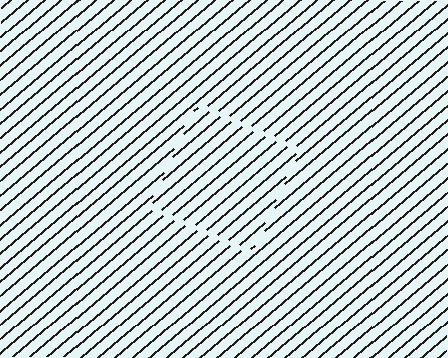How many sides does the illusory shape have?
4 sides — the line-ends trace a square.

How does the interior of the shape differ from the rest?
The interior of the shape contains the same grating, shifted by half a period — the contour is defined by the phase discontinuity where line-ends from the inner and outer gratings abut.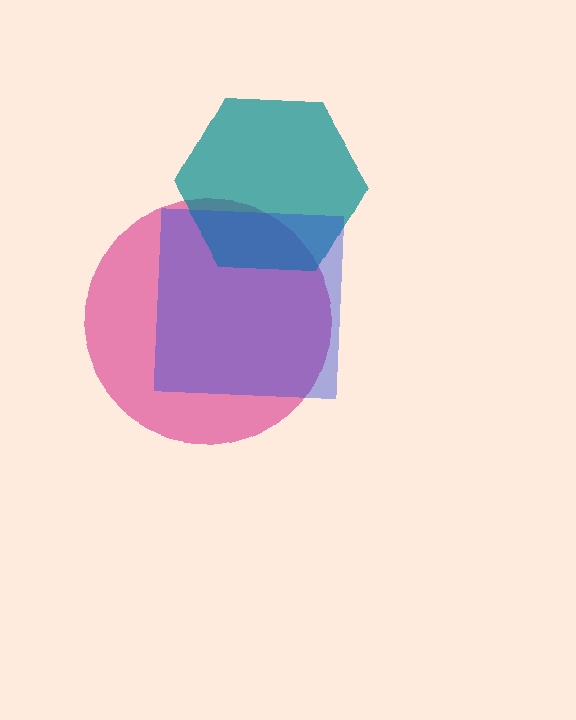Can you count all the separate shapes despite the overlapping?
Yes, there are 3 separate shapes.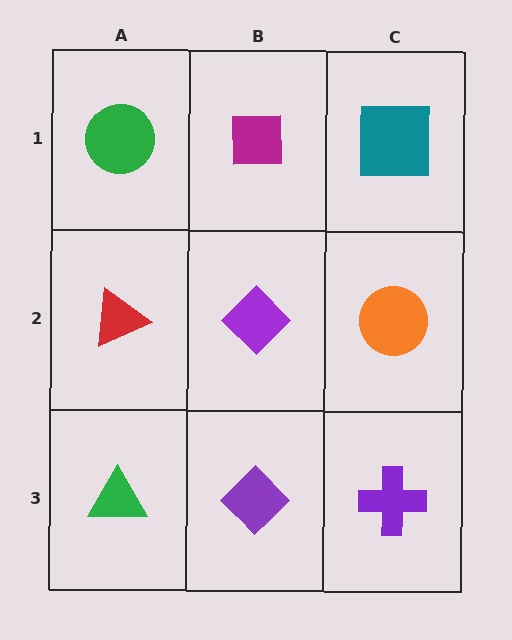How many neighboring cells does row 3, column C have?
2.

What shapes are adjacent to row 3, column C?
An orange circle (row 2, column C), a purple diamond (row 3, column B).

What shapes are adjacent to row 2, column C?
A teal square (row 1, column C), a purple cross (row 3, column C), a purple diamond (row 2, column B).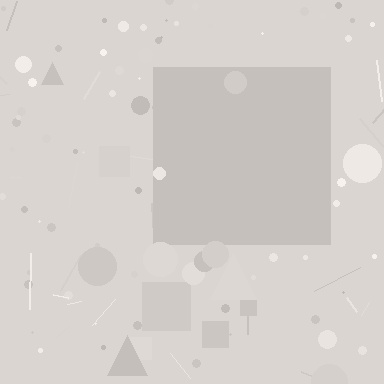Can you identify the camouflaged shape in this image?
The camouflaged shape is a square.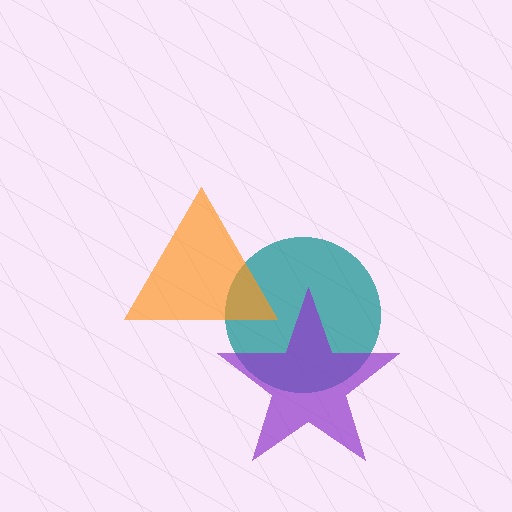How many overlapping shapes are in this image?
There are 3 overlapping shapes in the image.